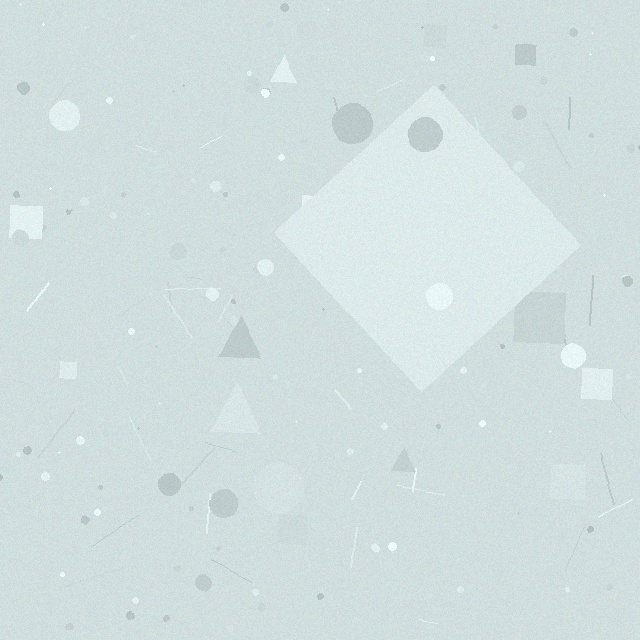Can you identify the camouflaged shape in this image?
The camouflaged shape is a diamond.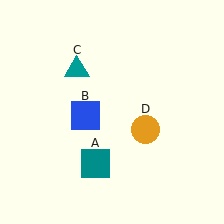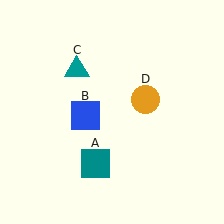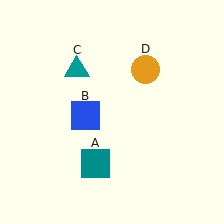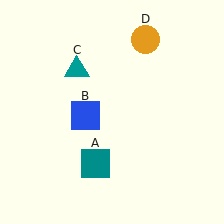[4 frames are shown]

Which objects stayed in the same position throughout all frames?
Teal square (object A) and blue square (object B) and teal triangle (object C) remained stationary.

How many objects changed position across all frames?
1 object changed position: orange circle (object D).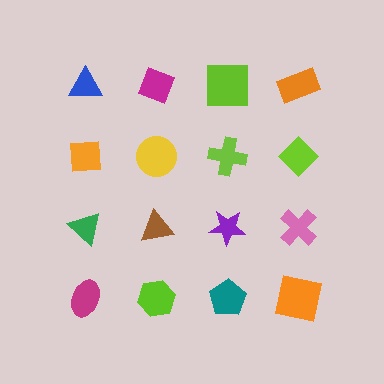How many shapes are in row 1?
4 shapes.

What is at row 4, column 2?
A lime hexagon.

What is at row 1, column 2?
A magenta diamond.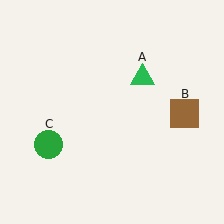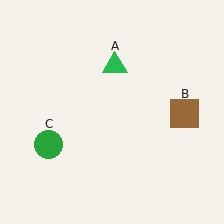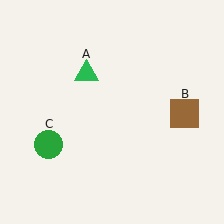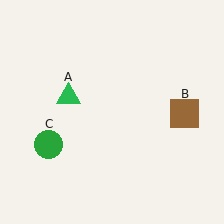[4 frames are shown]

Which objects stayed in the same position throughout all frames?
Brown square (object B) and green circle (object C) remained stationary.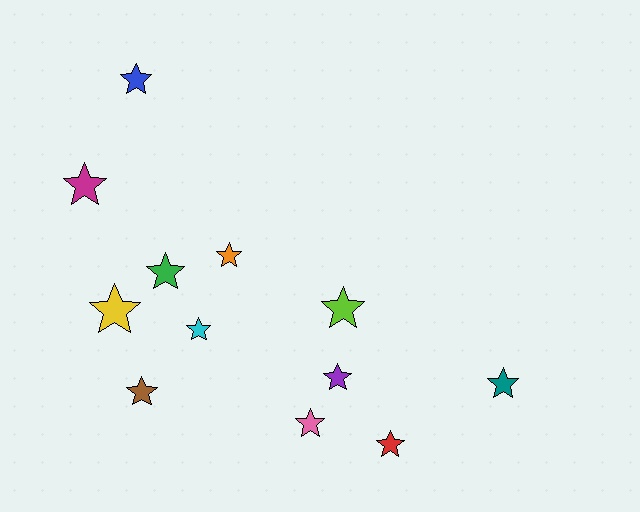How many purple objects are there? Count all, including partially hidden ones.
There is 1 purple object.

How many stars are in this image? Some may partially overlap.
There are 12 stars.